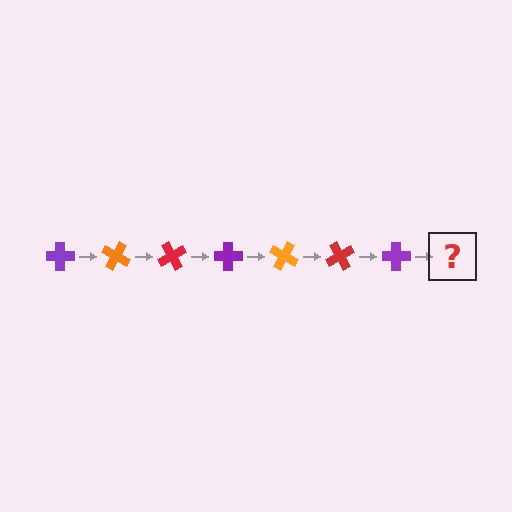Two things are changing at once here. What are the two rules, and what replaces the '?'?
The two rules are that it rotates 30 degrees each step and the color cycles through purple, orange, and red. The '?' should be an orange cross, rotated 210 degrees from the start.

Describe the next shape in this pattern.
It should be an orange cross, rotated 210 degrees from the start.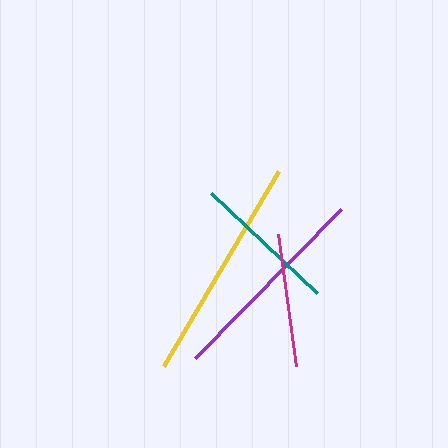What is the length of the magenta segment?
The magenta segment is approximately 133 pixels long.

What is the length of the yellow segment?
The yellow segment is approximately 226 pixels long.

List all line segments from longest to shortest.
From longest to shortest: yellow, purple, teal, magenta.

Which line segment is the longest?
The yellow line is the longest at approximately 226 pixels.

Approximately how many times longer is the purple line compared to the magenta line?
The purple line is approximately 1.6 times the length of the magenta line.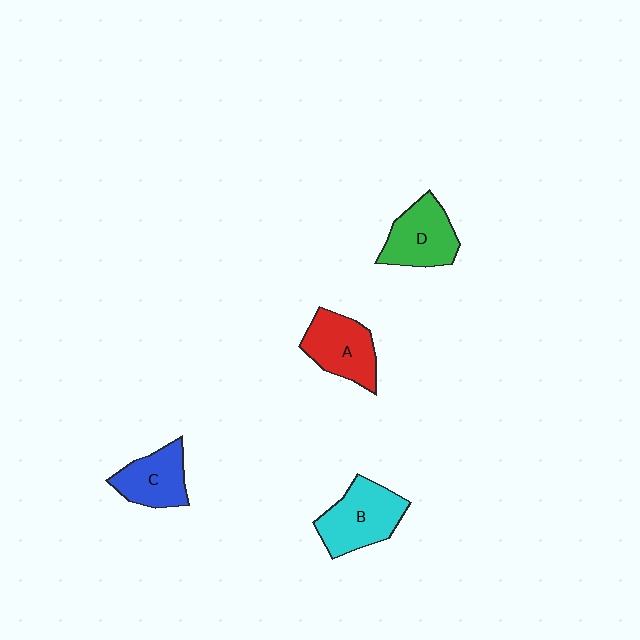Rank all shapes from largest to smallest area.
From largest to smallest: B (cyan), A (red), D (green), C (blue).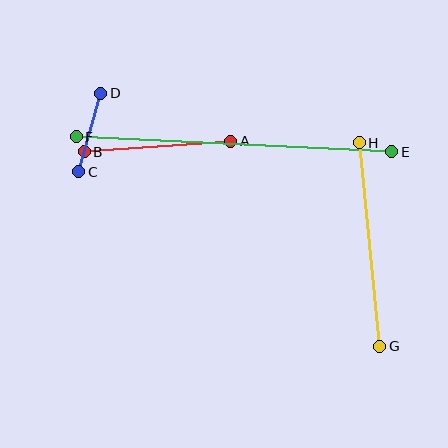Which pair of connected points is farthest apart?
Points E and F are farthest apart.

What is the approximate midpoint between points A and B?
The midpoint is at approximately (157, 147) pixels.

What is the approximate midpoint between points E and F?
The midpoint is at approximately (234, 144) pixels.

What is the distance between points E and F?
The distance is approximately 316 pixels.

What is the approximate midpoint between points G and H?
The midpoint is at approximately (370, 245) pixels.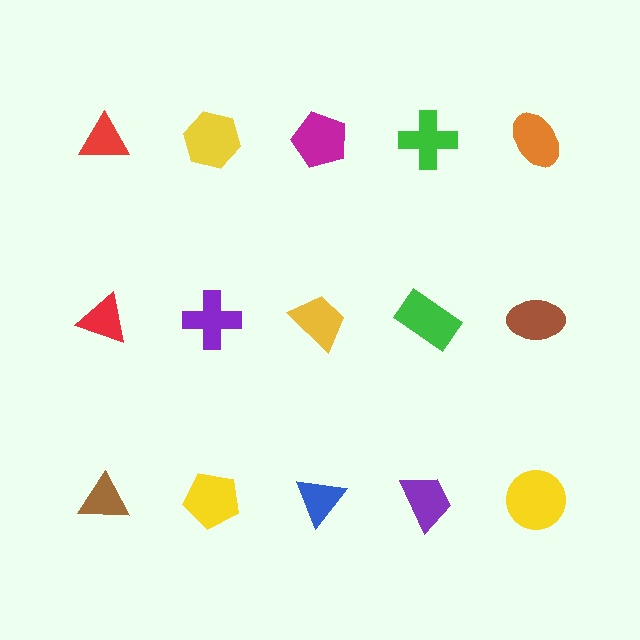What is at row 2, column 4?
A green rectangle.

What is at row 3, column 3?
A blue triangle.